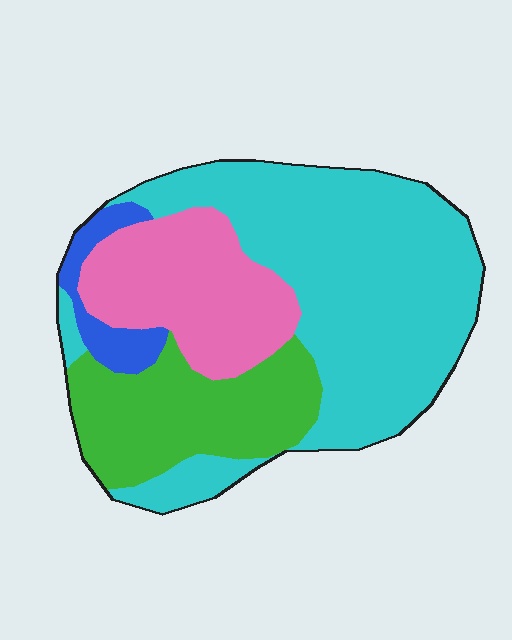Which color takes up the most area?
Cyan, at roughly 50%.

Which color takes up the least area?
Blue, at roughly 5%.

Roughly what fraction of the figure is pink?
Pink covers 21% of the figure.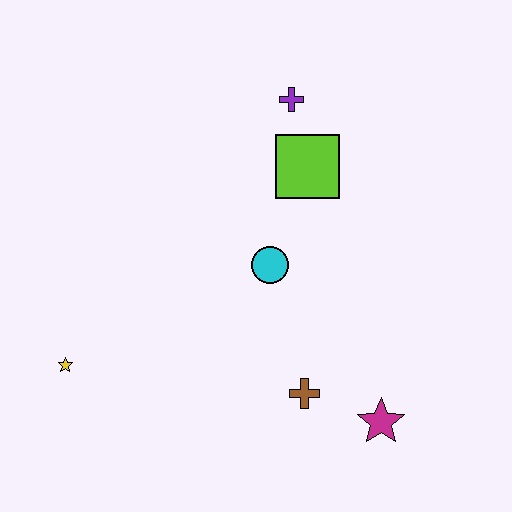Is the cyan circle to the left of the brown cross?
Yes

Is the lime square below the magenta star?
No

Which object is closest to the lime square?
The purple cross is closest to the lime square.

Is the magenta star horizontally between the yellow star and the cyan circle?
No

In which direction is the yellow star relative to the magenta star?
The yellow star is to the left of the magenta star.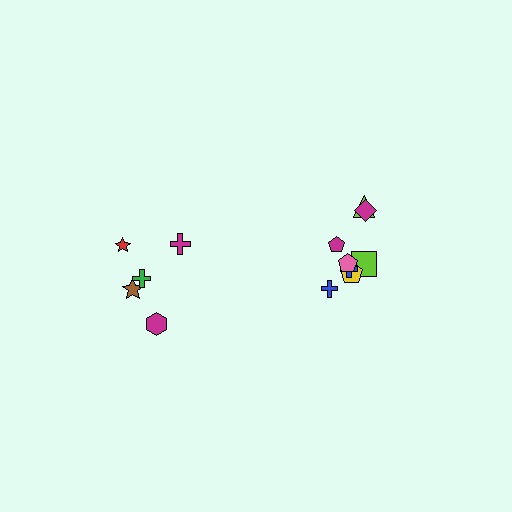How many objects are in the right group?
There are 8 objects.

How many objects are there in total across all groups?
There are 13 objects.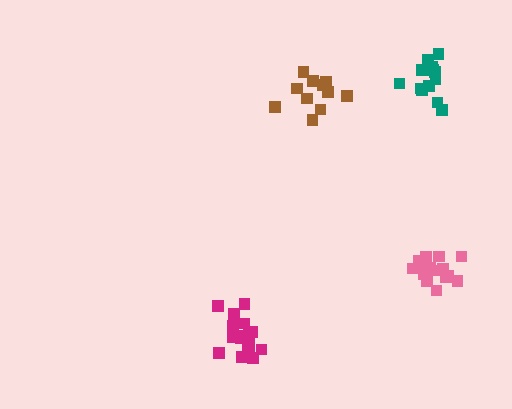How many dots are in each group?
Group 1: 16 dots, Group 2: 15 dots, Group 3: 13 dots, Group 4: 11 dots (55 total).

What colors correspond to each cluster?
The clusters are colored: magenta, pink, teal, brown.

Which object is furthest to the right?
The pink cluster is rightmost.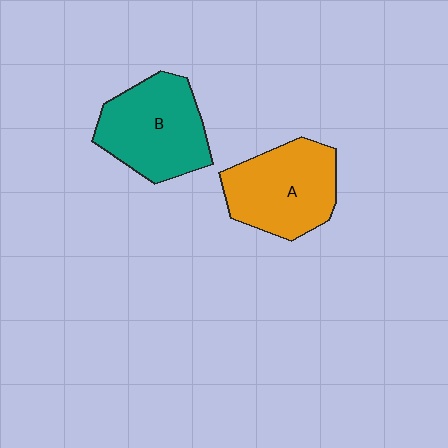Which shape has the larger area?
Shape B (teal).